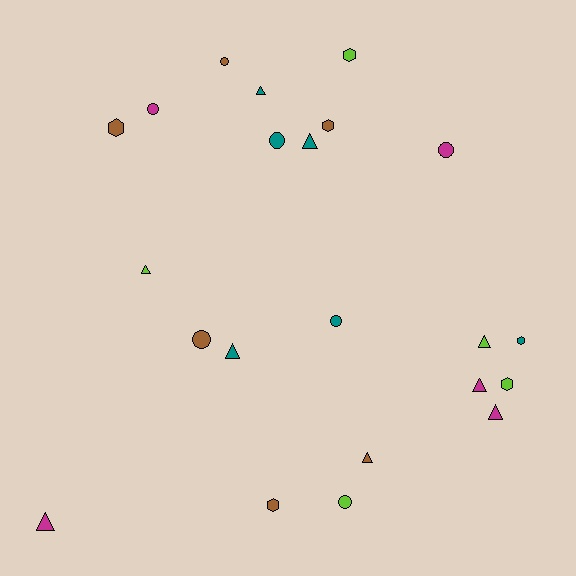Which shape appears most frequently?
Triangle, with 9 objects.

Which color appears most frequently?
Teal, with 6 objects.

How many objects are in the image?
There are 22 objects.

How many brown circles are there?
There are 2 brown circles.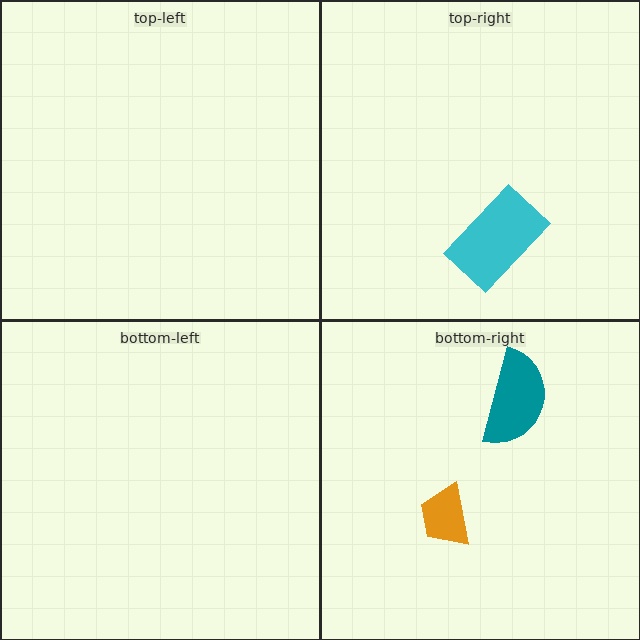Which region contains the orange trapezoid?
The bottom-right region.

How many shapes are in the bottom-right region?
2.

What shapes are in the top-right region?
The cyan rectangle.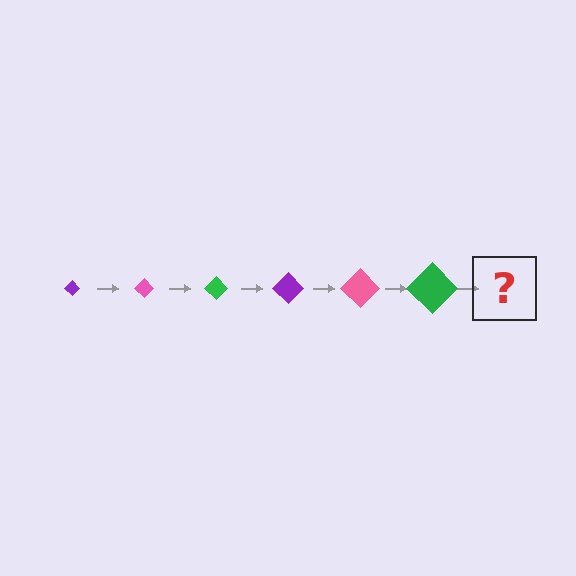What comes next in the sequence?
The next element should be a purple diamond, larger than the previous one.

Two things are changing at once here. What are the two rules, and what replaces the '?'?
The two rules are that the diamond grows larger each step and the color cycles through purple, pink, and green. The '?' should be a purple diamond, larger than the previous one.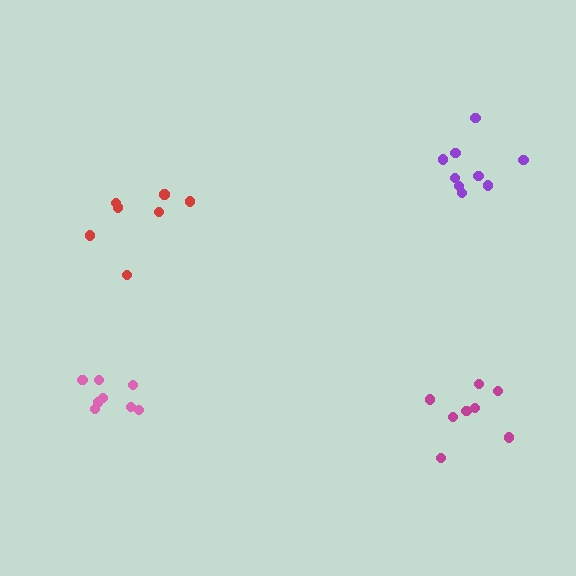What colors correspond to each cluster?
The clusters are colored: red, purple, pink, magenta.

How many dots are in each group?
Group 1: 7 dots, Group 2: 9 dots, Group 3: 8 dots, Group 4: 8 dots (32 total).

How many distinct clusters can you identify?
There are 4 distinct clusters.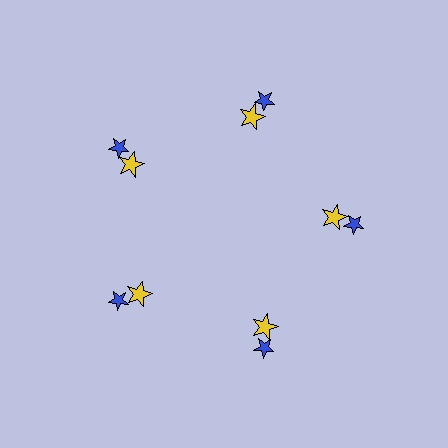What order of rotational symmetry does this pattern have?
This pattern has 5-fold rotational symmetry.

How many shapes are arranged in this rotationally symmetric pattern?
There are 10 shapes, arranged in 5 groups of 2.